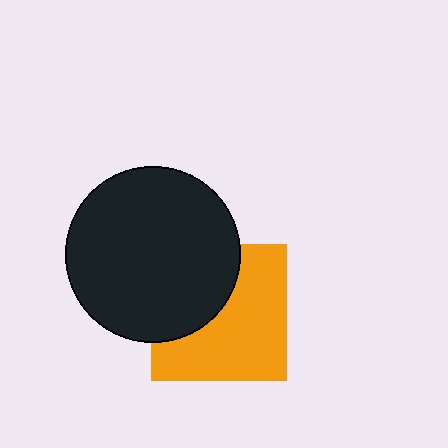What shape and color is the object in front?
The object in front is a black circle.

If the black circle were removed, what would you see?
You would see the complete orange square.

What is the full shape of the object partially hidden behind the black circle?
The partially hidden object is an orange square.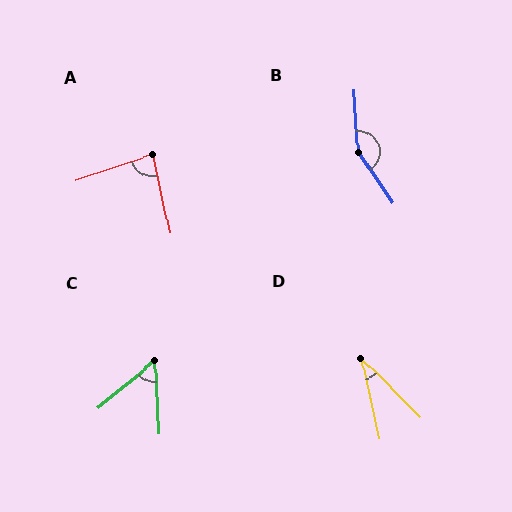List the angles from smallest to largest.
D (32°), C (54°), A (83°), B (150°).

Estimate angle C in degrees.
Approximately 54 degrees.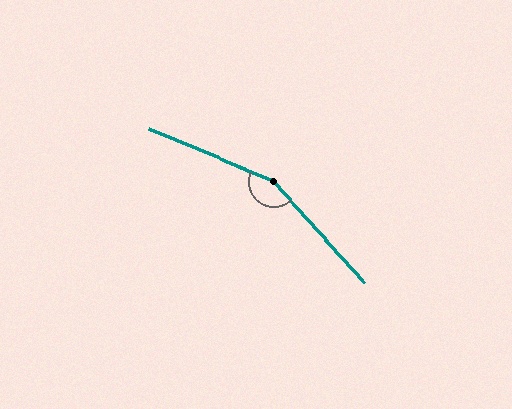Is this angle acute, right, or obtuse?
It is obtuse.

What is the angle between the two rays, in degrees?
Approximately 155 degrees.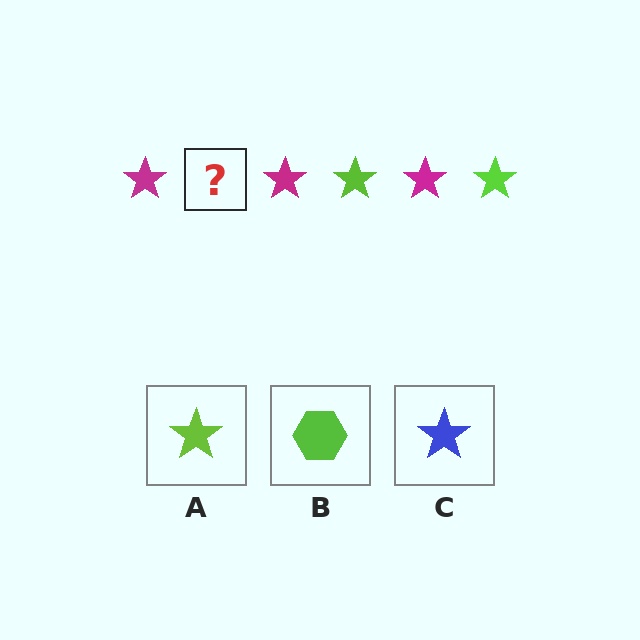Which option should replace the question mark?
Option A.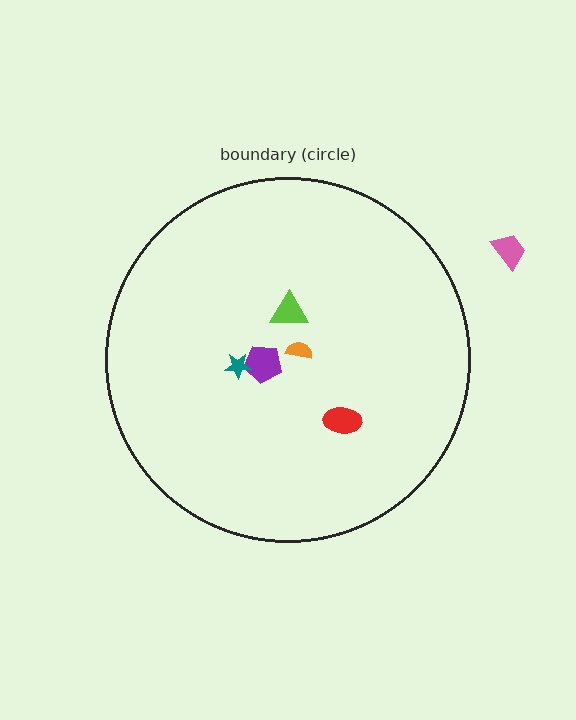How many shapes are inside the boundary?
5 inside, 1 outside.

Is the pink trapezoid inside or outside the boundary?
Outside.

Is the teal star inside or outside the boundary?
Inside.